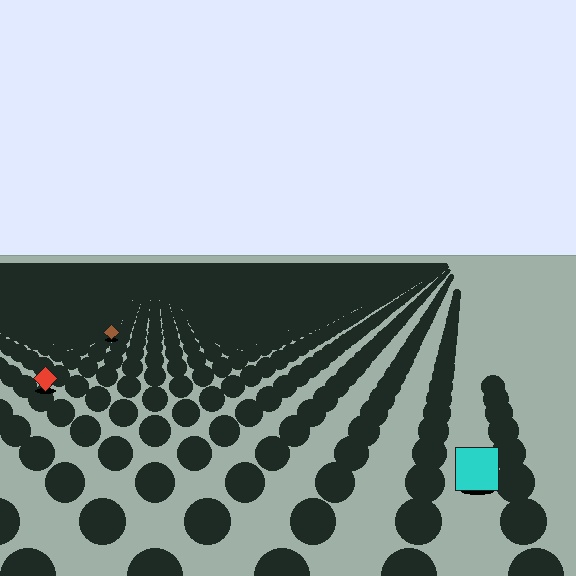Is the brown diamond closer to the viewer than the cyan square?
No. The cyan square is closer — you can tell from the texture gradient: the ground texture is coarser near it.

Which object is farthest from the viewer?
The brown diamond is farthest from the viewer. It appears smaller and the ground texture around it is denser.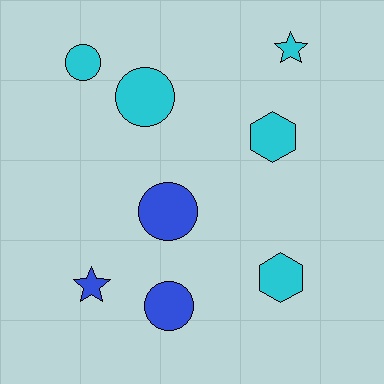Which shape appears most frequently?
Circle, with 4 objects.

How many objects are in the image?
There are 8 objects.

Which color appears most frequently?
Cyan, with 5 objects.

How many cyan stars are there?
There is 1 cyan star.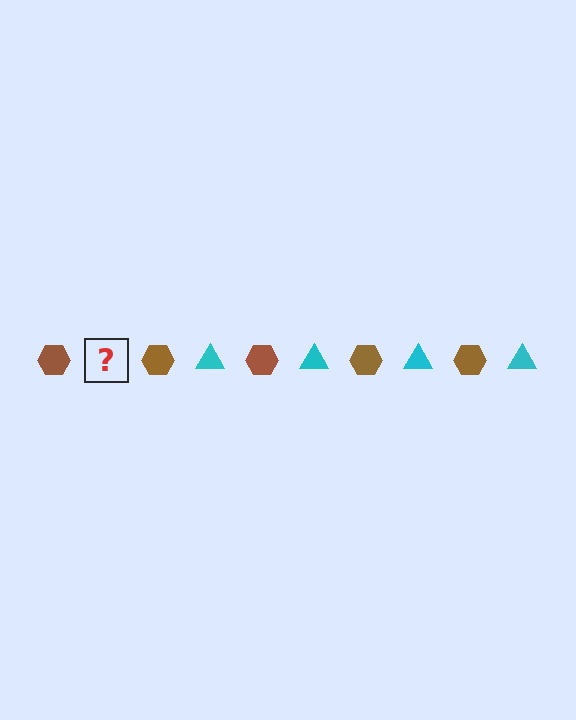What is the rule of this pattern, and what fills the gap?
The rule is that the pattern alternates between brown hexagon and cyan triangle. The gap should be filled with a cyan triangle.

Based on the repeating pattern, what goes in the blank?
The blank should be a cyan triangle.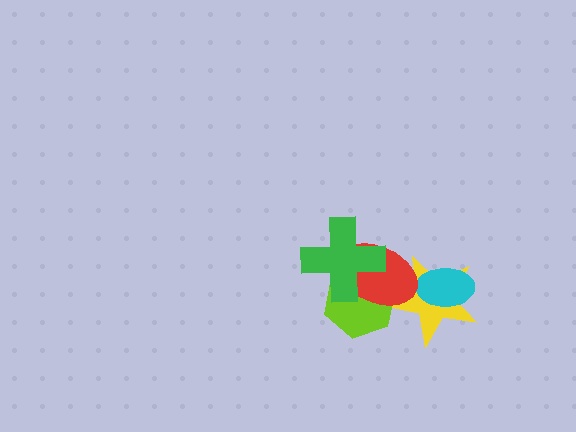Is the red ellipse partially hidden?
Yes, it is partially covered by another shape.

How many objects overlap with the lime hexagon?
3 objects overlap with the lime hexagon.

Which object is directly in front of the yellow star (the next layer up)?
The lime hexagon is directly in front of the yellow star.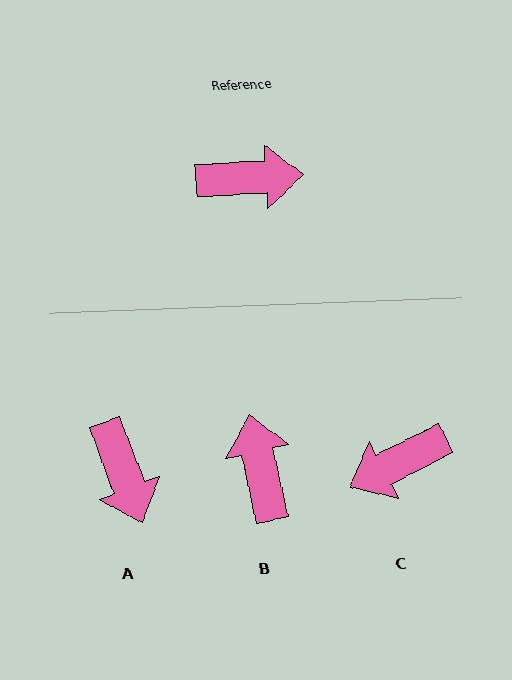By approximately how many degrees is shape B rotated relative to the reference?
Approximately 99 degrees counter-clockwise.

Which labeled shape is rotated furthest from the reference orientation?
C, about 156 degrees away.